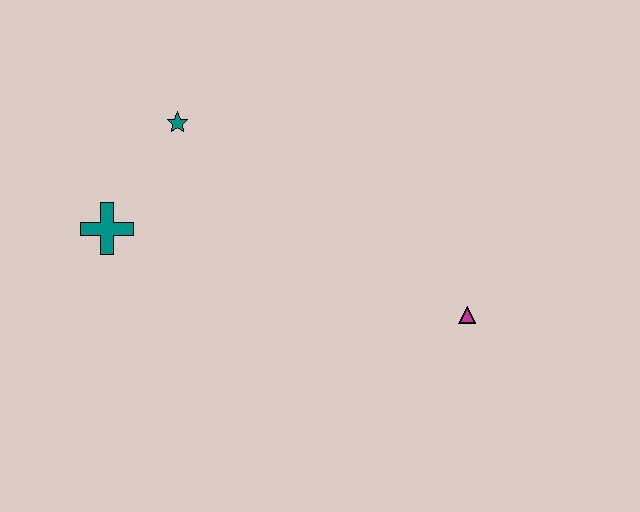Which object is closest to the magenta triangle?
The teal star is closest to the magenta triangle.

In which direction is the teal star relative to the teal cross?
The teal star is above the teal cross.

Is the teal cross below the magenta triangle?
No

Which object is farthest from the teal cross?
The magenta triangle is farthest from the teal cross.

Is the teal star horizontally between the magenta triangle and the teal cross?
Yes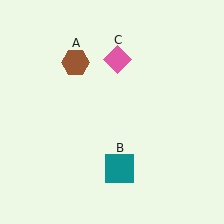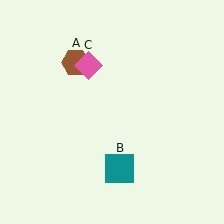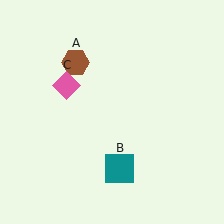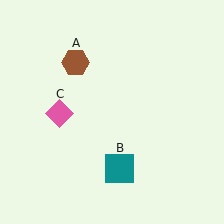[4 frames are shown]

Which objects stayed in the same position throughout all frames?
Brown hexagon (object A) and teal square (object B) remained stationary.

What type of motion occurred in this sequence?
The pink diamond (object C) rotated counterclockwise around the center of the scene.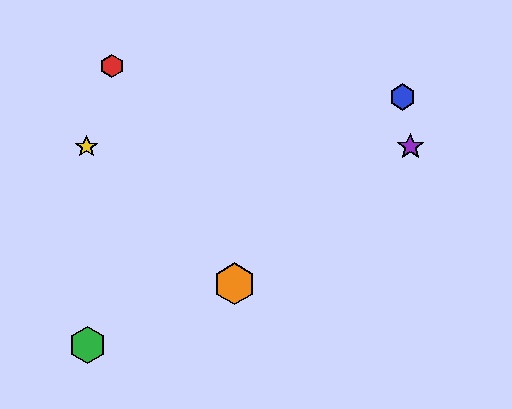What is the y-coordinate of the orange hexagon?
The orange hexagon is at y≈284.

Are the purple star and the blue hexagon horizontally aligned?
No, the purple star is at y≈147 and the blue hexagon is at y≈97.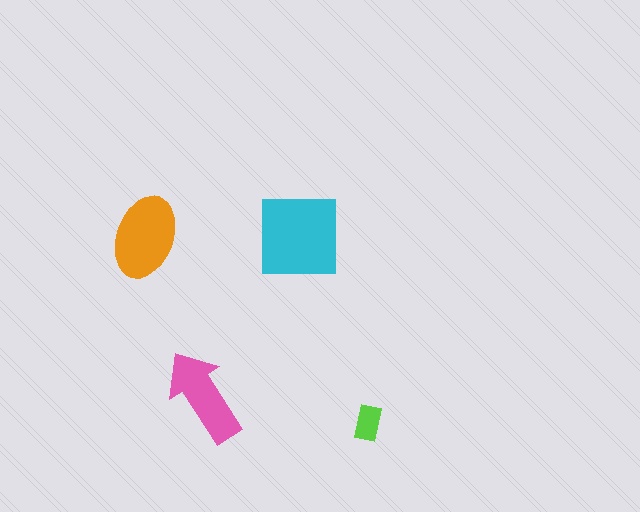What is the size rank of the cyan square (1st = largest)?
1st.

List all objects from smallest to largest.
The lime rectangle, the pink arrow, the orange ellipse, the cyan square.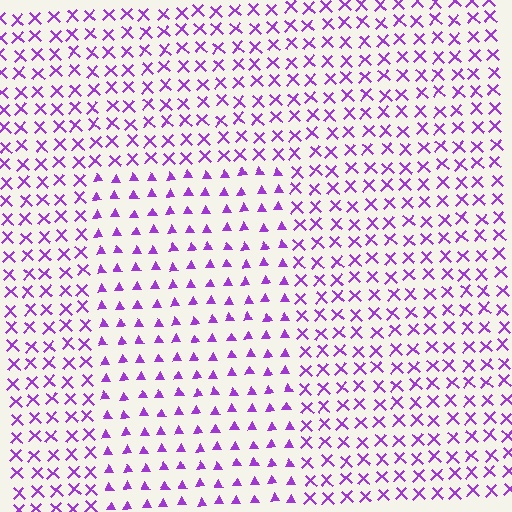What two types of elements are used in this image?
The image uses triangles inside the rectangle region and X marks outside it.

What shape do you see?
I see a rectangle.